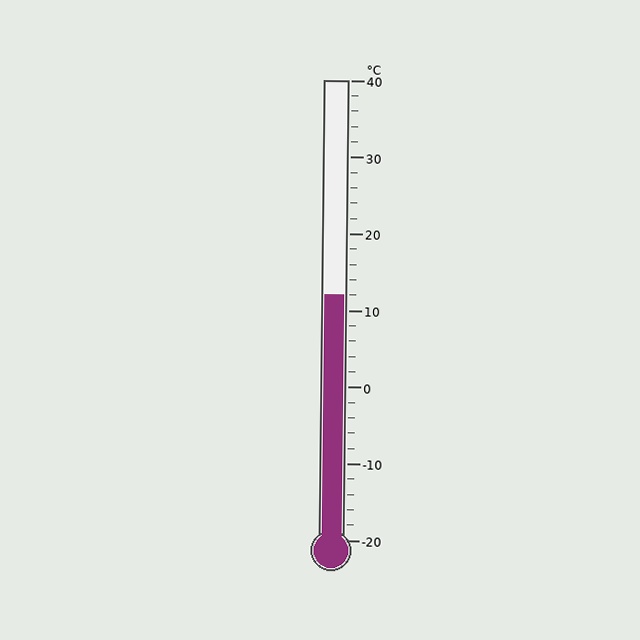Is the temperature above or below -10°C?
The temperature is above -10°C.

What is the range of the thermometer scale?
The thermometer scale ranges from -20°C to 40°C.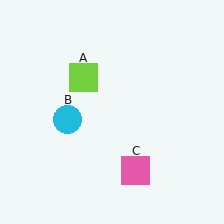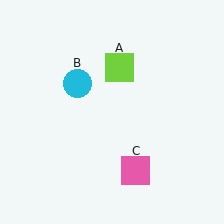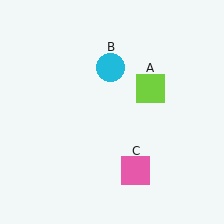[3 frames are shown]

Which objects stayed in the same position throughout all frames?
Pink square (object C) remained stationary.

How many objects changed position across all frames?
2 objects changed position: lime square (object A), cyan circle (object B).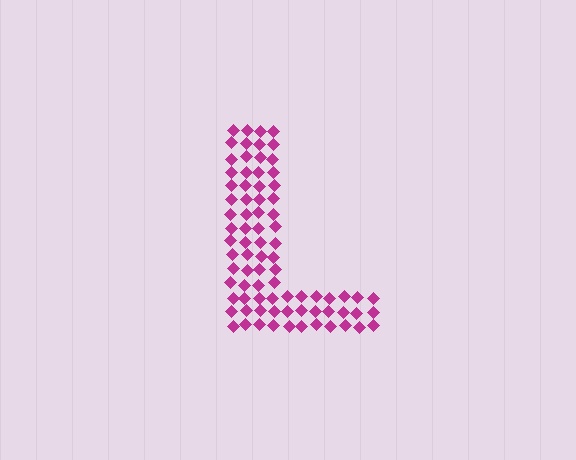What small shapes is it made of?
It is made of small diamonds.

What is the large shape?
The large shape is the letter L.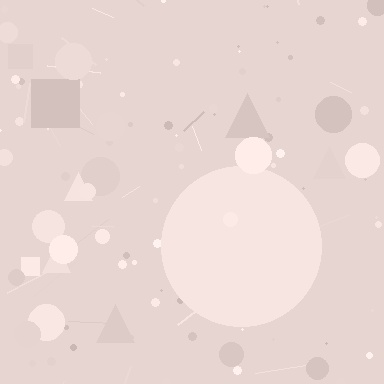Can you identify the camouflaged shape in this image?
The camouflaged shape is a circle.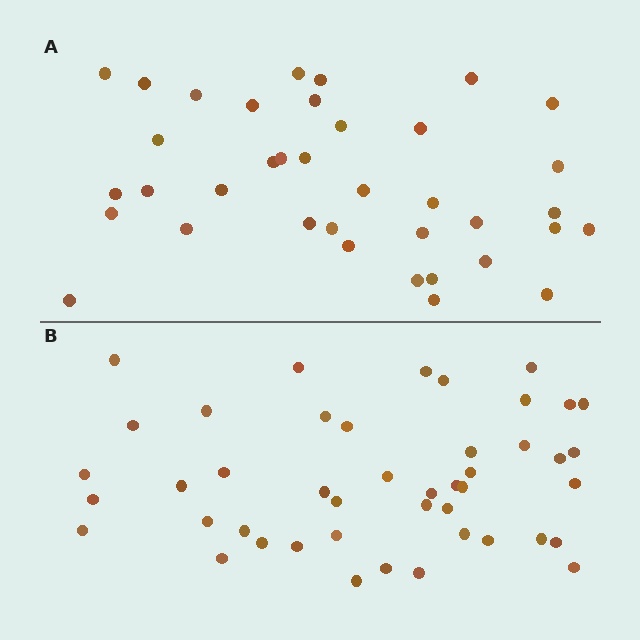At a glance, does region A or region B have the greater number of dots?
Region B (the bottom region) has more dots.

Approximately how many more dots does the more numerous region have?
Region B has roughly 8 or so more dots than region A.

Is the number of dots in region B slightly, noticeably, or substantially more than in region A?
Region B has only slightly more — the two regions are fairly close. The ratio is roughly 1.2 to 1.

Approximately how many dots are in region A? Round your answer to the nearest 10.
About 40 dots. (The exact count is 37, which rounds to 40.)